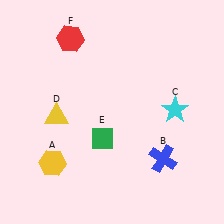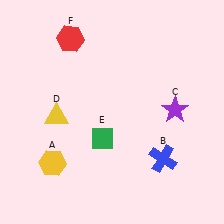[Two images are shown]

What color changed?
The star (C) changed from cyan in Image 1 to purple in Image 2.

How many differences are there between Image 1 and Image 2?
There is 1 difference between the two images.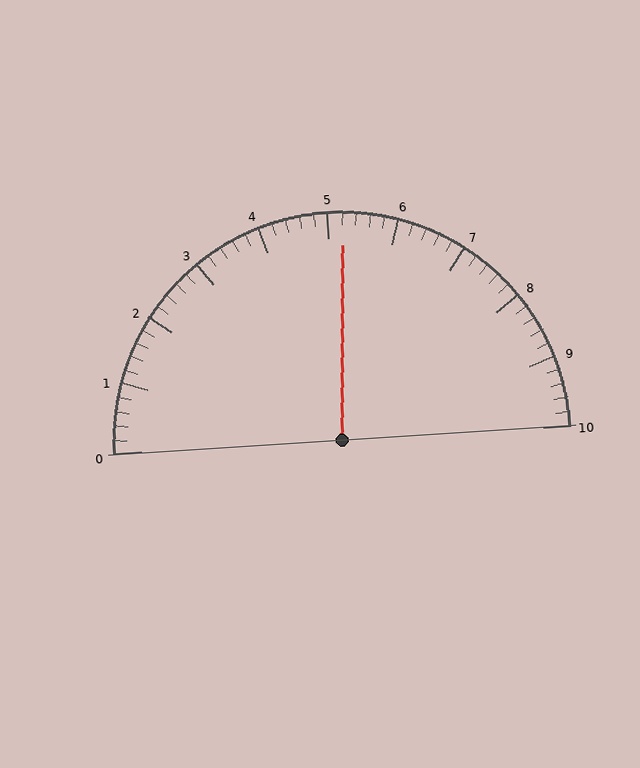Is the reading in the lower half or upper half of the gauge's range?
The reading is in the upper half of the range (0 to 10).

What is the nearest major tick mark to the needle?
The nearest major tick mark is 5.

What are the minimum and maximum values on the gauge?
The gauge ranges from 0 to 10.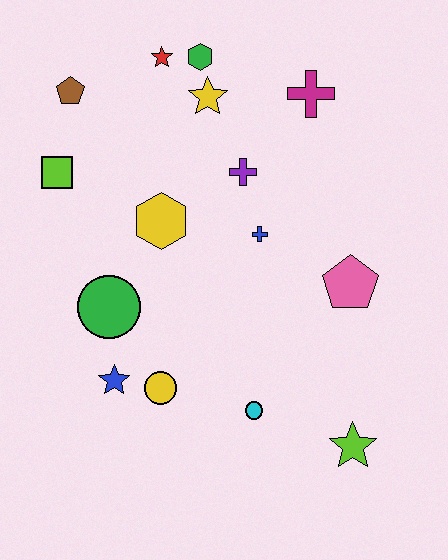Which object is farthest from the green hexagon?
The lime star is farthest from the green hexagon.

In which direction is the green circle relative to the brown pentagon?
The green circle is below the brown pentagon.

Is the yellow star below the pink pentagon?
No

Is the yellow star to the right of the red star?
Yes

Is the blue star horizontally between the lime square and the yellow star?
Yes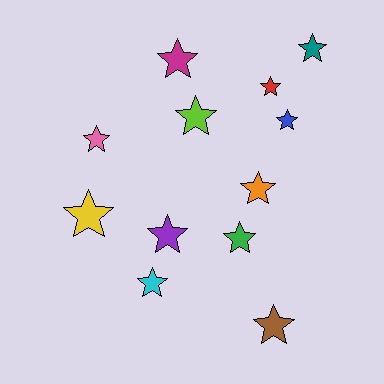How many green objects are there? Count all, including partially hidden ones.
There is 1 green object.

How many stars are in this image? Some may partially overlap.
There are 12 stars.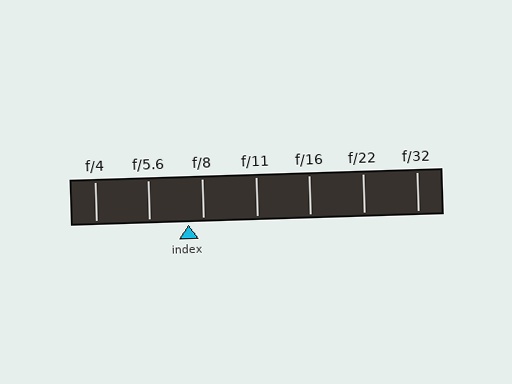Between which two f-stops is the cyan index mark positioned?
The index mark is between f/5.6 and f/8.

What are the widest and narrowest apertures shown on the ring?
The widest aperture shown is f/4 and the narrowest is f/32.